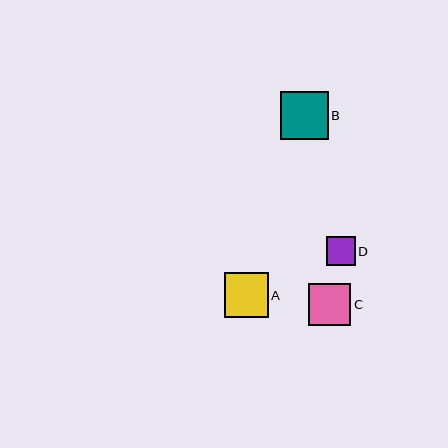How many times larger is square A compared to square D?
Square A is approximately 1.5 times the size of square D.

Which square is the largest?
Square B is the largest with a size of approximately 48 pixels.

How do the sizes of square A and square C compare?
Square A and square C are approximately the same size.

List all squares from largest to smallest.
From largest to smallest: B, A, C, D.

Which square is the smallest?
Square D is the smallest with a size of approximately 29 pixels.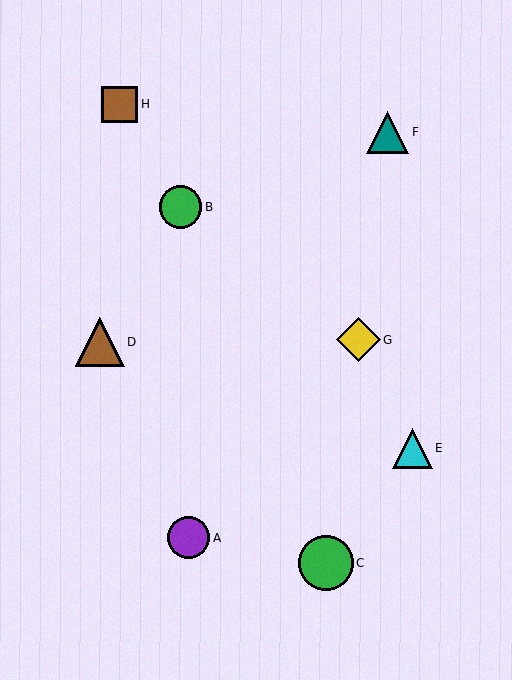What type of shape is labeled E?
Shape E is a cyan triangle.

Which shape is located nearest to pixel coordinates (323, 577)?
The green circle (labeled C) at (326, 563) is nearest to that location.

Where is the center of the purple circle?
The center of the purple circle is at (188, 538).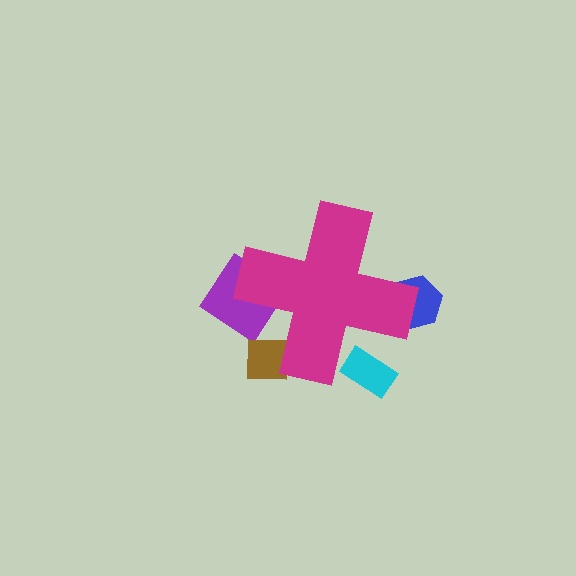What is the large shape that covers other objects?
A magenta cross.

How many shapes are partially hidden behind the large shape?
4 shapes are partially hidden.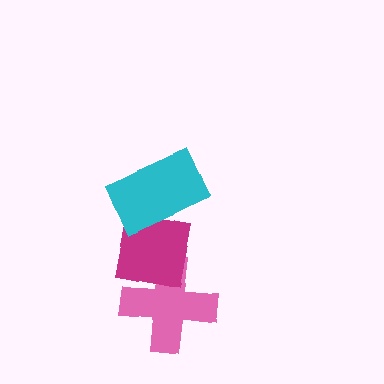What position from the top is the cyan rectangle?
The cyan rectangle is 1st from the top.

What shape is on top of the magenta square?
The cyan rectangle is on top of the magenta square.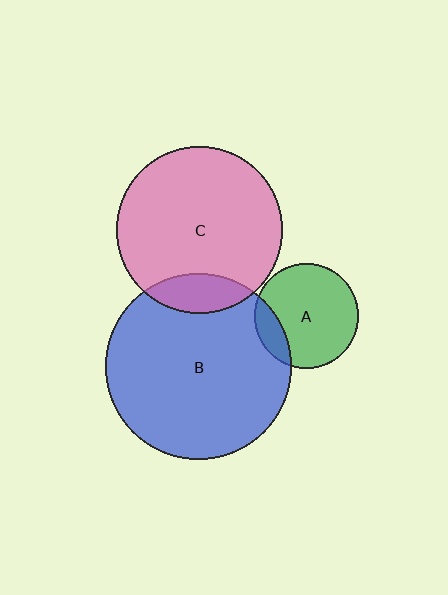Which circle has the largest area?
Circle B (blue).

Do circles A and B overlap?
Yes.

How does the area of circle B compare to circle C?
Approximately 1.2 times.